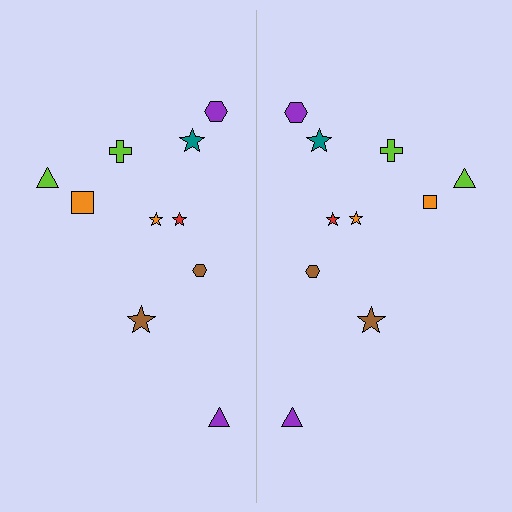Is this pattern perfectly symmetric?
No, the pattern is not perfectly symmetric. The orange square on the right side has a different size than its mirror counterpart.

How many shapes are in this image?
There are 20 shapes in this image.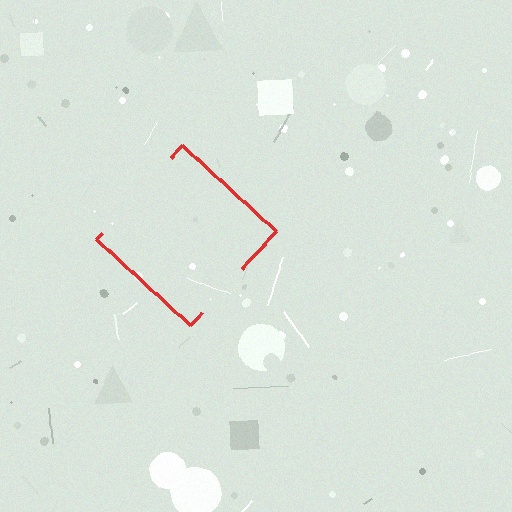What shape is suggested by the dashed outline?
The dashed outline suggests a diamond.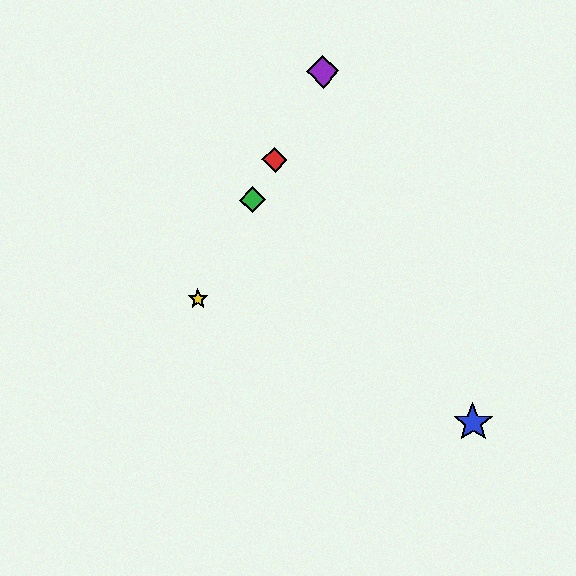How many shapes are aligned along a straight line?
4 shapes (the red diamond, the green diamond, the yellow star, the purple diamond) are aligned along a straight line.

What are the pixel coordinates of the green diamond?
The green diamond is at (253, 200).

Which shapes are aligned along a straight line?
The red diamond, the green diamond, the yellow star, the purple diamond are aligned along a straight line.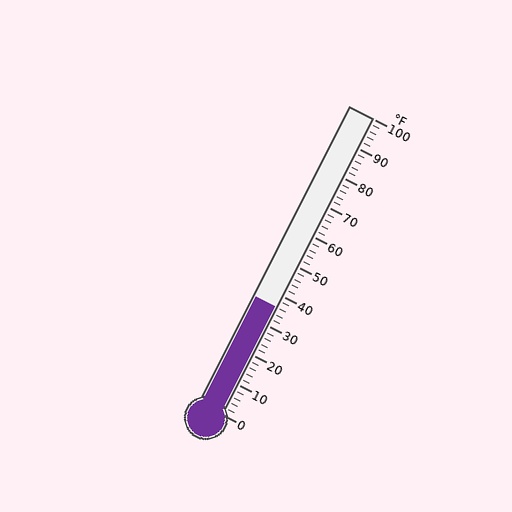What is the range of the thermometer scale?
The thermometer scale ranges from 0°F to 100°F.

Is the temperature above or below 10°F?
The temperature is above 10°F.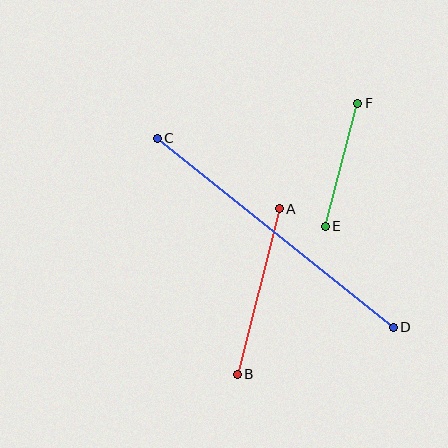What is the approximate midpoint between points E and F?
The midpoint is at approximately (342, 165) pixels.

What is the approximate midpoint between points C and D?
The midpoint is at approximately (275, 233) pixels.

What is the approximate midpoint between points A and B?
The midpoint is at approximately (258, 292) pixels.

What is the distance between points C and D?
The distance is approximately 302 pixels.